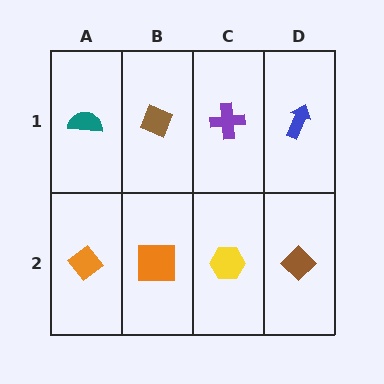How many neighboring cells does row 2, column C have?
3.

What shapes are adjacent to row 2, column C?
A purple cross (row 1, column C), an orange square (row 2, column B), a brown diamond (row 2, column D).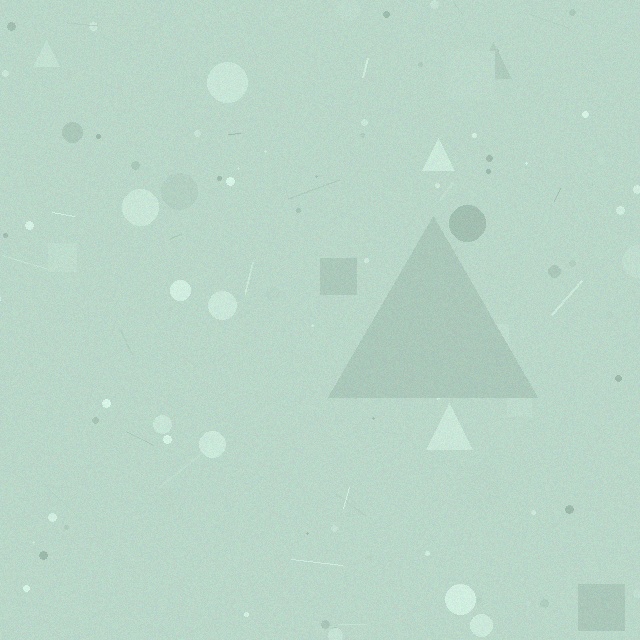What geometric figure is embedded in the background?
A triangle is embedded in the background.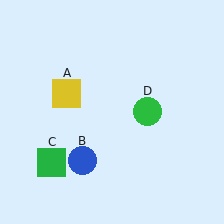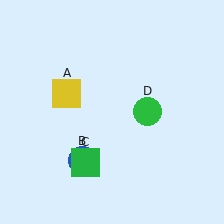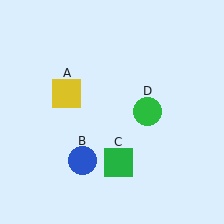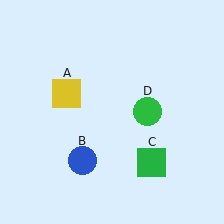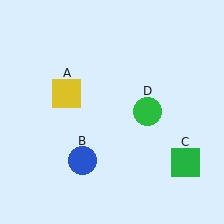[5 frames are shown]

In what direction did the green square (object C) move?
The green square (object C) moved right.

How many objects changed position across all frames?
1 object changed position: green square (object C).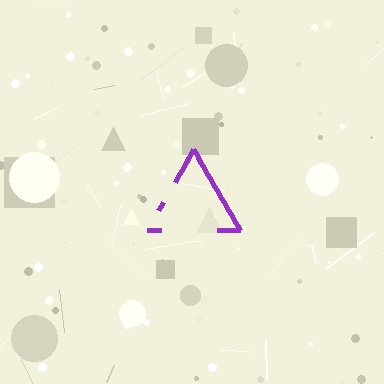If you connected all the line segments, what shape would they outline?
They would outline a triangle.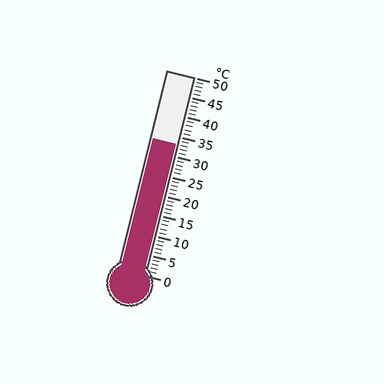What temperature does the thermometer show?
The thermometer shows approximately 33°C.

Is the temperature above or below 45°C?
The temperature is below 45°C.